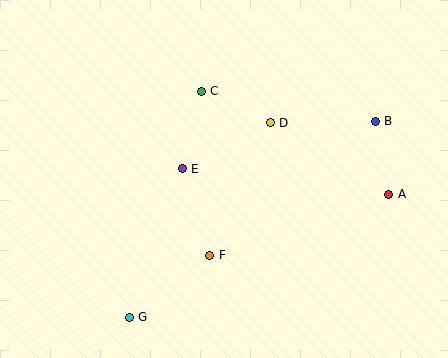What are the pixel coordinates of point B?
Point B is at (375, 121).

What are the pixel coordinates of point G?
Point G is at (129, 317).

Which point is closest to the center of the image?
Point E at (182, 169) is closest to the center.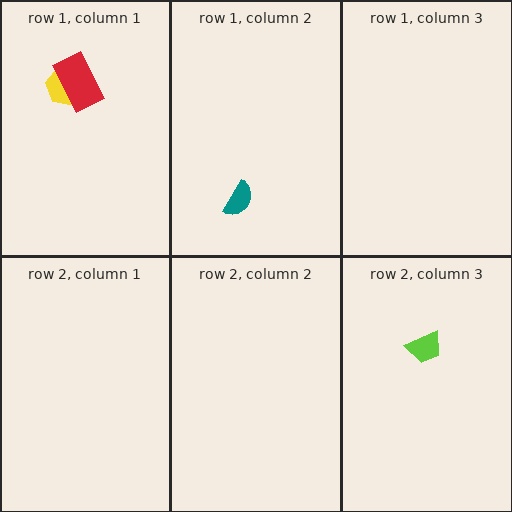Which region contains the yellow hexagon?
The row 1, column 1 region.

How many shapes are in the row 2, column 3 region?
1.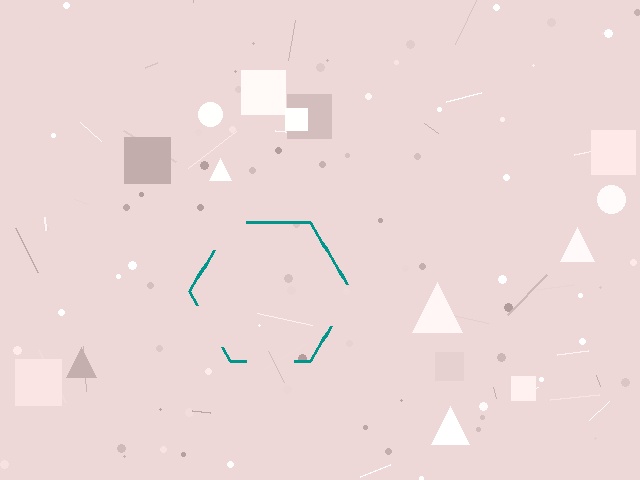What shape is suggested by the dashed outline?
The dashed outline suggests a hexagon.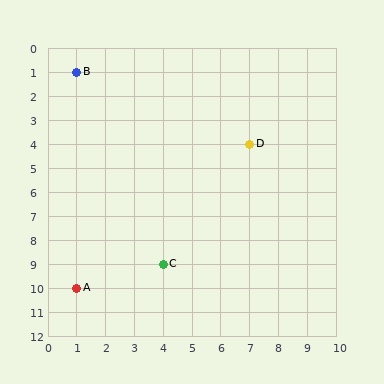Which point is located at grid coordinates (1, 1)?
Point B is at (1, 1).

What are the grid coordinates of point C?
Point C is at grid coordinates (4, 9).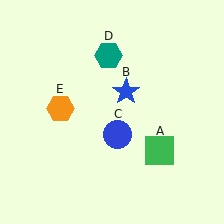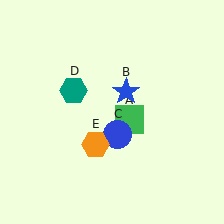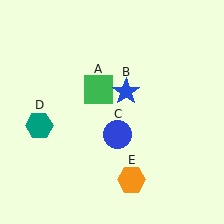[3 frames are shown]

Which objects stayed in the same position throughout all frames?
Blue star (object B) and blue circle (object C) remained stationary.